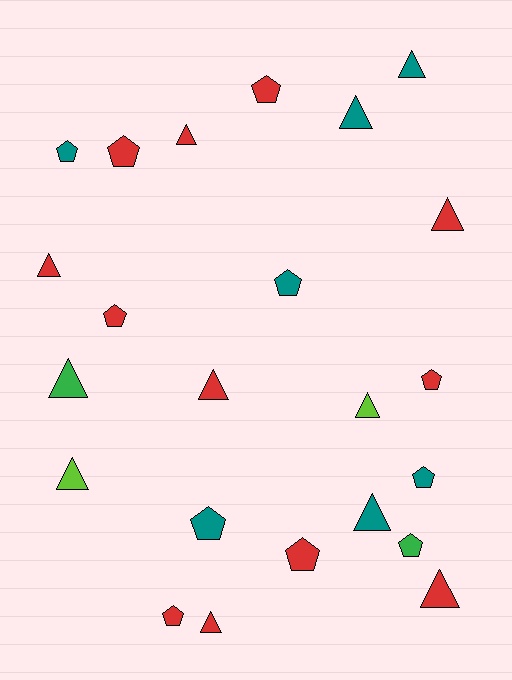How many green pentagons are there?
There is 1 green pentagon.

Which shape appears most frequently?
Triangle, with 12 objects.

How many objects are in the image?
There are 23 objects.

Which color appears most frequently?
Red, with 12 objects.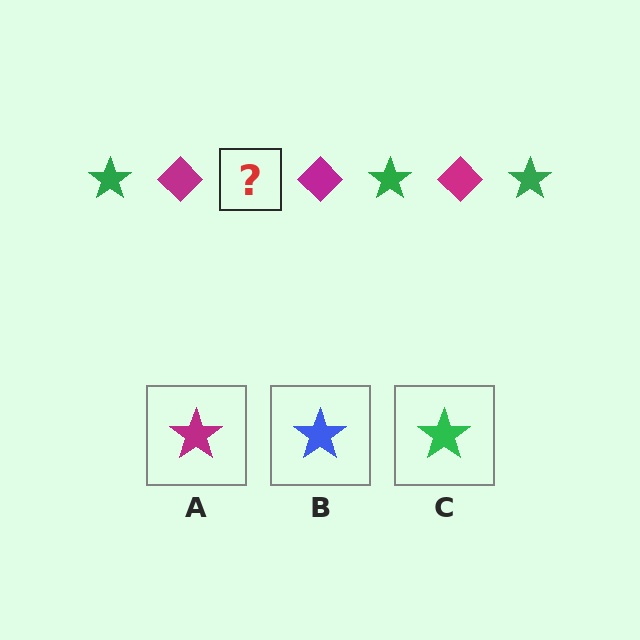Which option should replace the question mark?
Option C.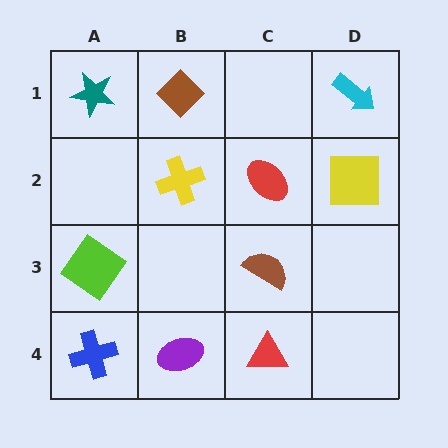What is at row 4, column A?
A blue cross.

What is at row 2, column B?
A yellow cross.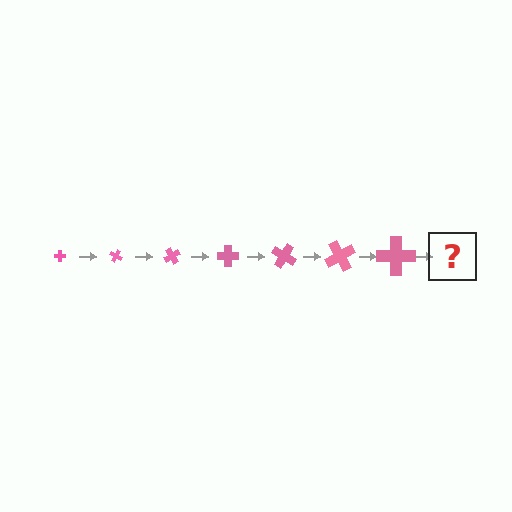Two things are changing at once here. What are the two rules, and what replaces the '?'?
The two rules are that the cross grows larger each step and it rotates 30 degrees each step. The '?' should be a cross, larger than the previous one and rotated 210 degrees from the start.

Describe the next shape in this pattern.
It should be a cross, larger than the previous one and rotated 210 degrees from the start.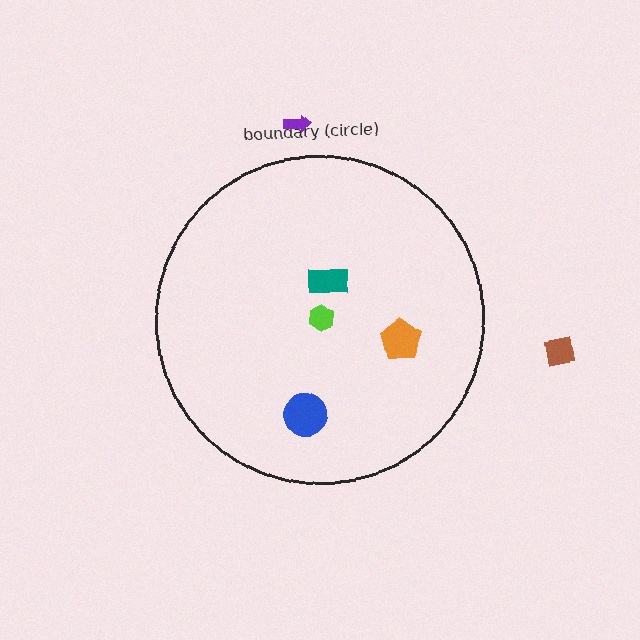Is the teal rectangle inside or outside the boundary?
Inside.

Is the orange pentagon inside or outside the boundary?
Inside.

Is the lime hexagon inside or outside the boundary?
Inside.